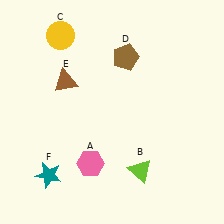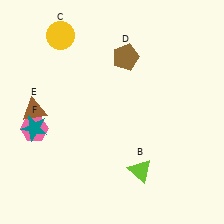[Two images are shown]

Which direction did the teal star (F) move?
The teal star (F) moved up.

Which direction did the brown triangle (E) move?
The brown triangle (E) moved left.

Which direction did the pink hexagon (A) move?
The pink hexagon (A) moved left.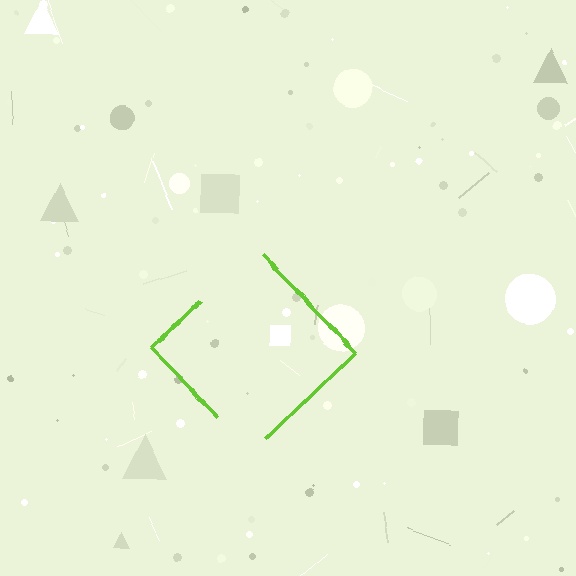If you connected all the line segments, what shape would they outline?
They would outline a diamond.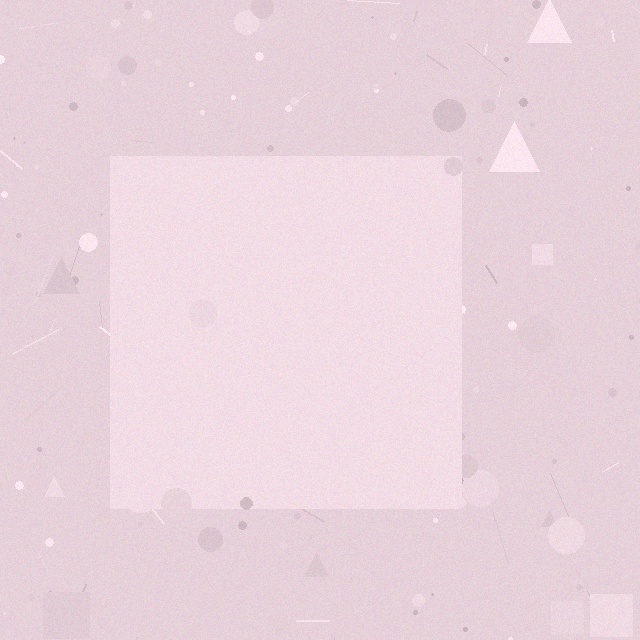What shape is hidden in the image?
A square is hidden in the image.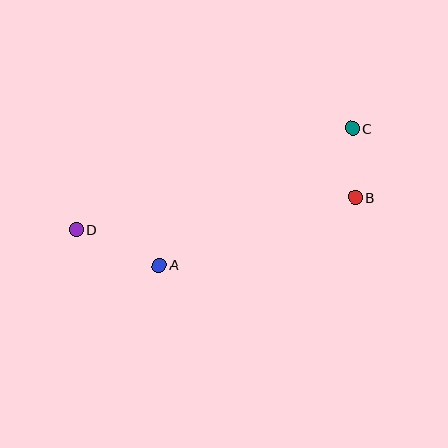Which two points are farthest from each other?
Points C and D are farthest from each other.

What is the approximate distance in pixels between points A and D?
The distance between A and D is approximately 90 pixels.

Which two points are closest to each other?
Points B and C are closest to each other.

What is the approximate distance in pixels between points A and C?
The distance between A and C is approximately 237 pixels.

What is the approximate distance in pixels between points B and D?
The distance between B and D is approximately 281 pixels.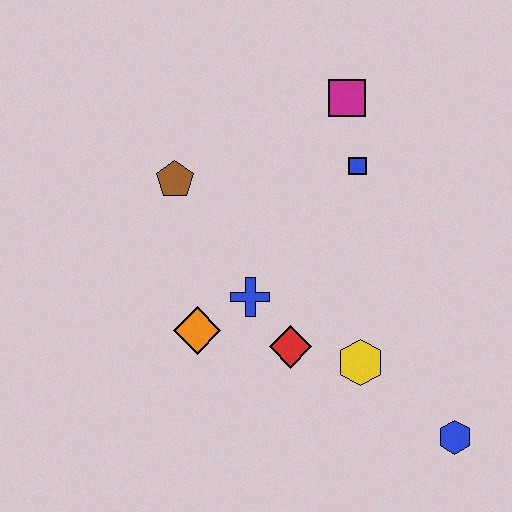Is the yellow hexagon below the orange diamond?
Yes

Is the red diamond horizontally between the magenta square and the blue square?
No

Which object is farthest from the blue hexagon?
The brown pentagon is farthest from the blue hexagon.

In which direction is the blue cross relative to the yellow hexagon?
The blue cross is to the left of the yellow hexagon.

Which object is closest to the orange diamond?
The blue cross is closest to the orange diamond.